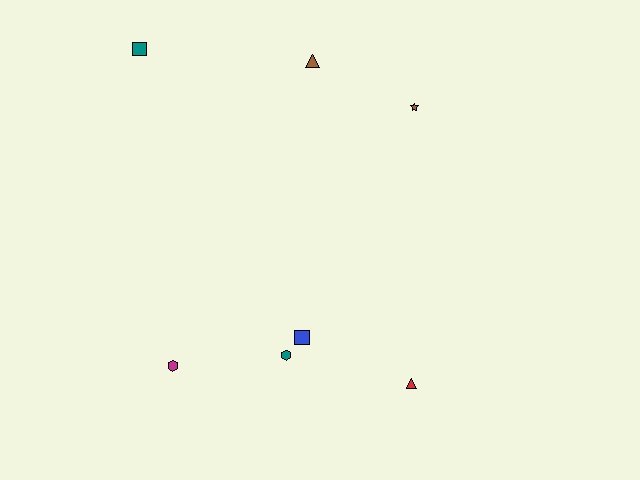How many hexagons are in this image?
There are 2 hexagons.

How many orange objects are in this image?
There are no orange objects.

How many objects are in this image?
There are 7 objects.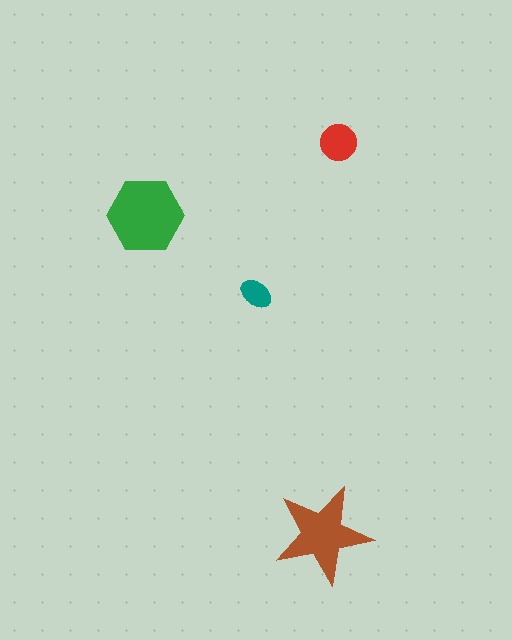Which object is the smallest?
The teal ellipse.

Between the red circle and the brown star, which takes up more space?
The brown star.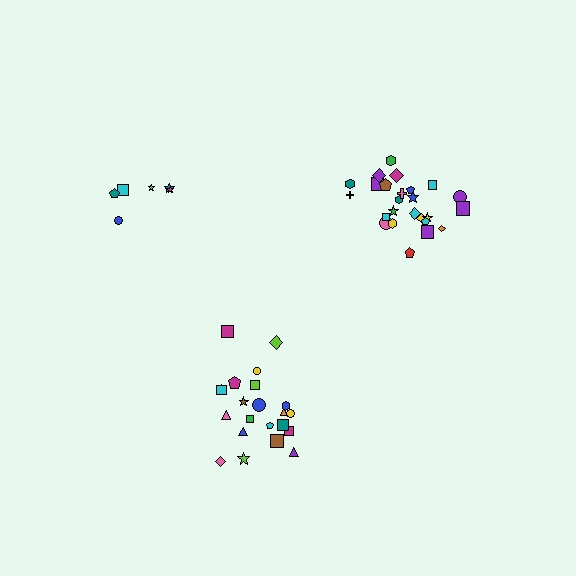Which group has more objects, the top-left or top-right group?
The top-right group.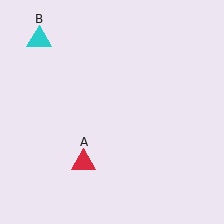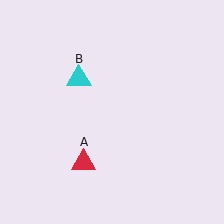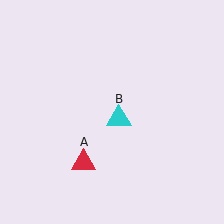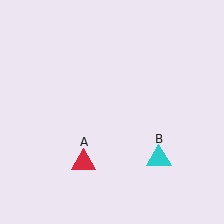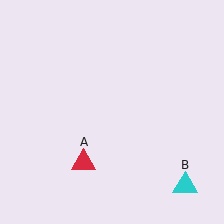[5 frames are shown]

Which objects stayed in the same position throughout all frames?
Red triangle (object A) remained stationary.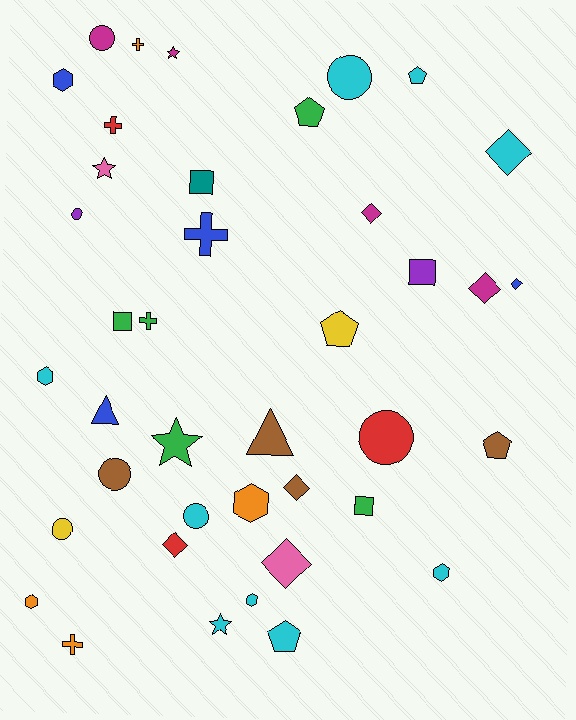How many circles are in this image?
There are 7 circles.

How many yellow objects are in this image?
There are 2 yellow objects.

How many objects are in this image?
There are 40 objects.